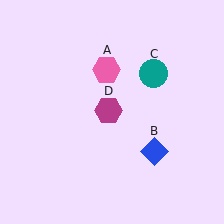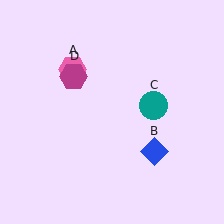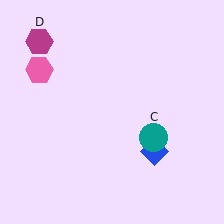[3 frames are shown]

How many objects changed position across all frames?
3 objects changed position: pink hexagon (object A), teal circle (object C), magenta hexagon (object D).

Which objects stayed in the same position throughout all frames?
Blue diamond (object B) remained stationary.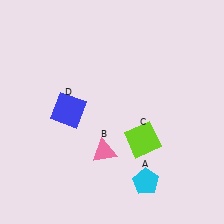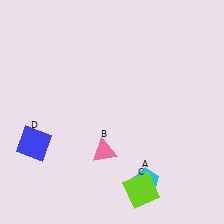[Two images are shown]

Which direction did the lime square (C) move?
The lime square (C) moved down.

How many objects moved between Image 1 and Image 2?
2 objects moved between the two images.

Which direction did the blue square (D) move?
The blue square (D) moved left.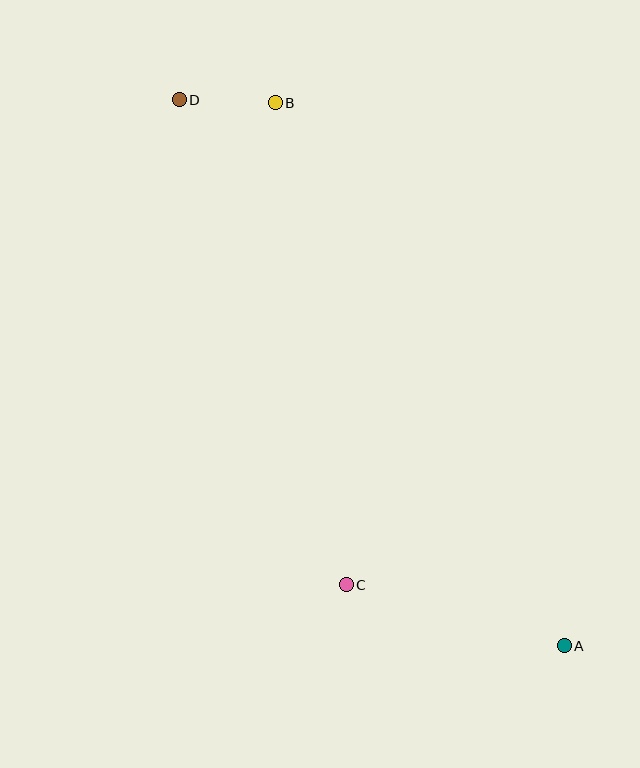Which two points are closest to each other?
Points B and D are closest to each other.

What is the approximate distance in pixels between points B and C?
The distance between B and C is approximately 487 pixels.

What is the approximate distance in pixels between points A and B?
The distance between A and B is approximately 615 pixels.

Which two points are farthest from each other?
Points A and D are farthest from each other.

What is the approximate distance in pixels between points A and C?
The distance between A and C is approximately 226 pixels.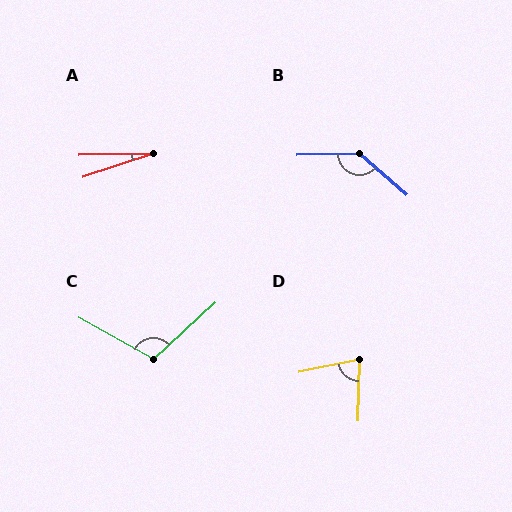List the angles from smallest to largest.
A (17°), D (77°), C (109°), B (137°).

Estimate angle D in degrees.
Approximately 77 degrees.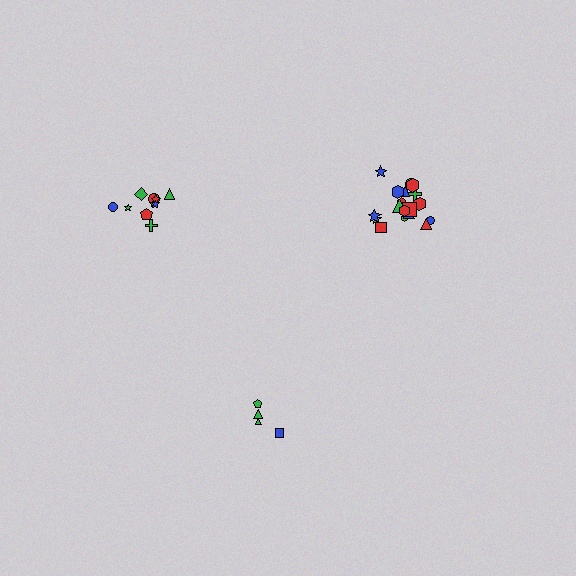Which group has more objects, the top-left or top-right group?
The top-right group.